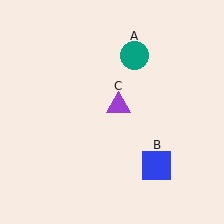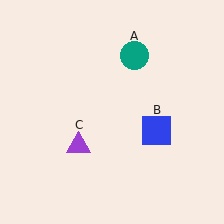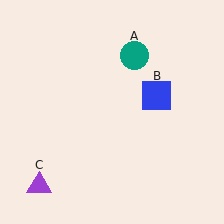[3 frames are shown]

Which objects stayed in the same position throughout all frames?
Teal circle (object A) remained stationary.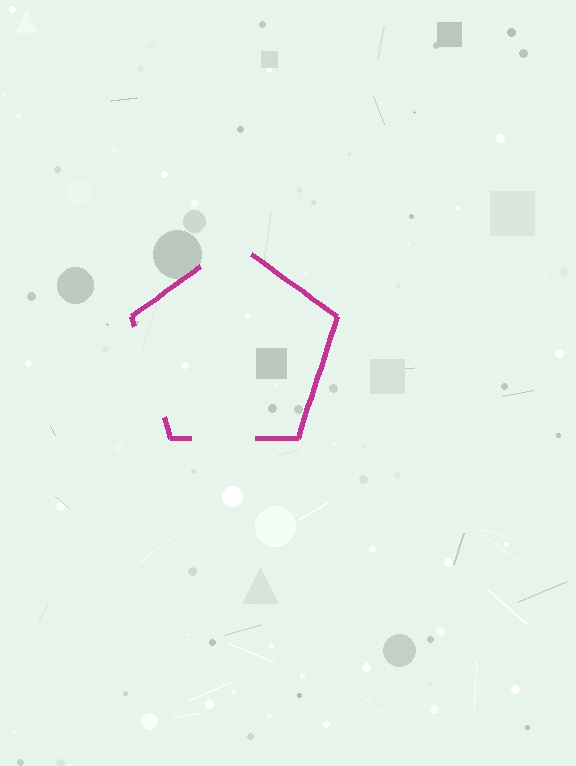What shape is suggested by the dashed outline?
The dashed outline suggests a pentagon.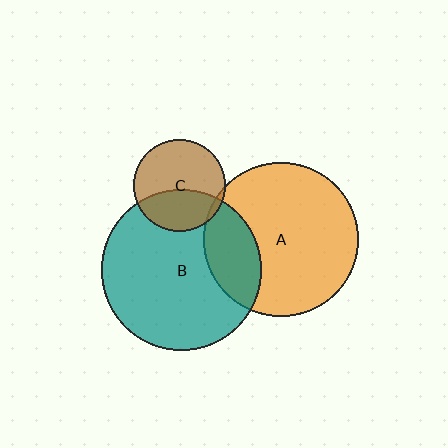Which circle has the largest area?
Circle B (teal).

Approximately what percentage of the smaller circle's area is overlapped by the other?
Approximately 40%.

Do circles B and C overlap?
Yes.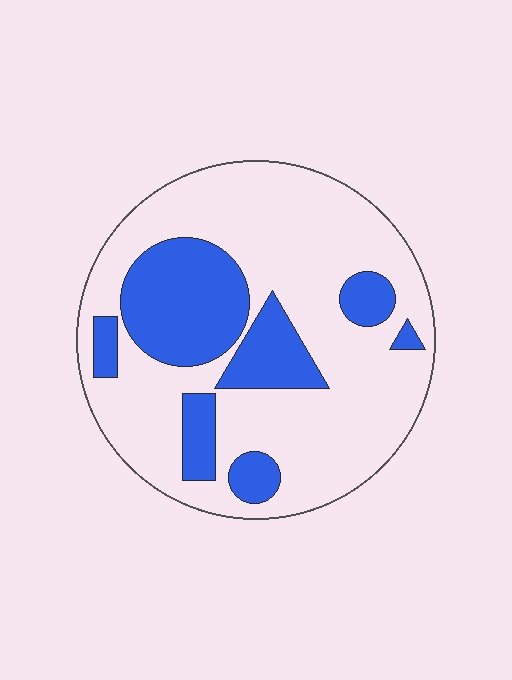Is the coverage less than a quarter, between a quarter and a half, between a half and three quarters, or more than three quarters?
Between a quarter and a half.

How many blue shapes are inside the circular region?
7.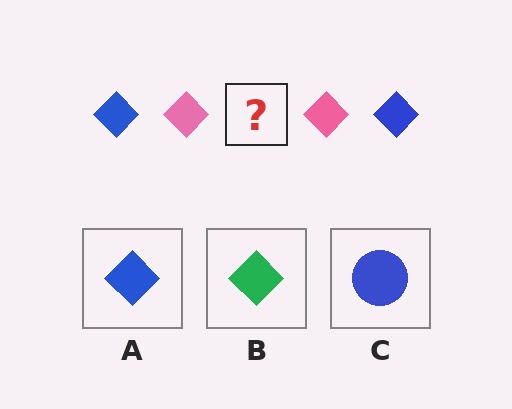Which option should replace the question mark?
Option A.